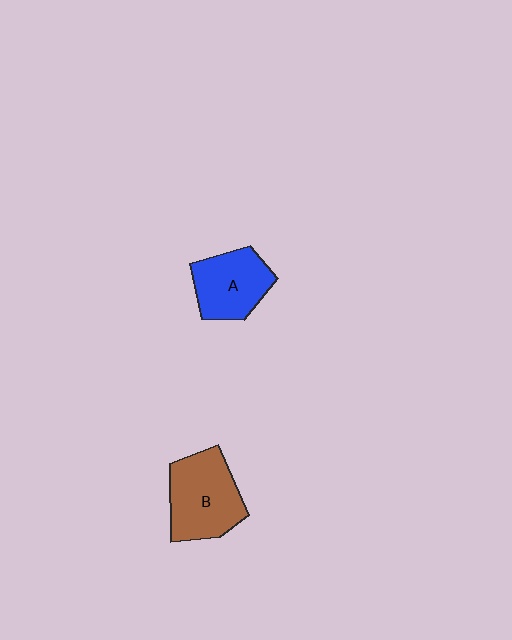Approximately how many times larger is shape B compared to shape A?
Approximately 1.2 times.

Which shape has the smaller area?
Shape A (blue).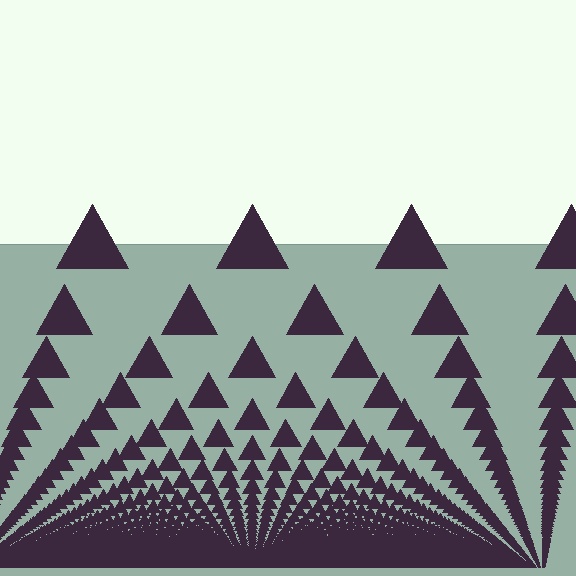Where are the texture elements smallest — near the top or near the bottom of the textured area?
Near the bottom.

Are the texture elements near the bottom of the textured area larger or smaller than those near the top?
Smaller. The gradient is inverted — elements near the bottom are smaller and denser.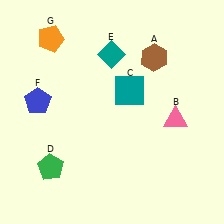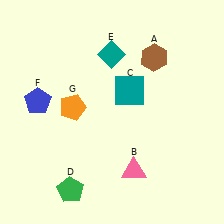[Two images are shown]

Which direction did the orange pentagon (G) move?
The orange pentagon (G) moved down.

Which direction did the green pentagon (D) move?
The green pentagon (D) moved down.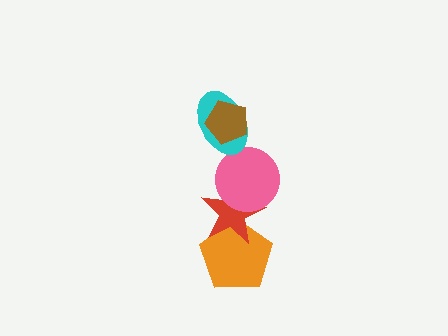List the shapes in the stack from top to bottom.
From top to bottom: the brown pentagon, the cyan ellipse, the pink circle, the red star, the orange pentagon.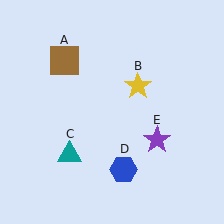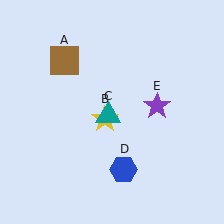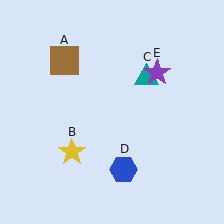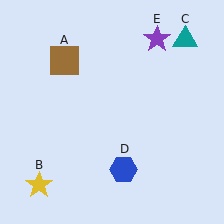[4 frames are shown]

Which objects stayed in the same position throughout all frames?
Brown square (object A) and blue hexagon (object D) remained stationary.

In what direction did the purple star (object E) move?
The purple star (object E) moved up.